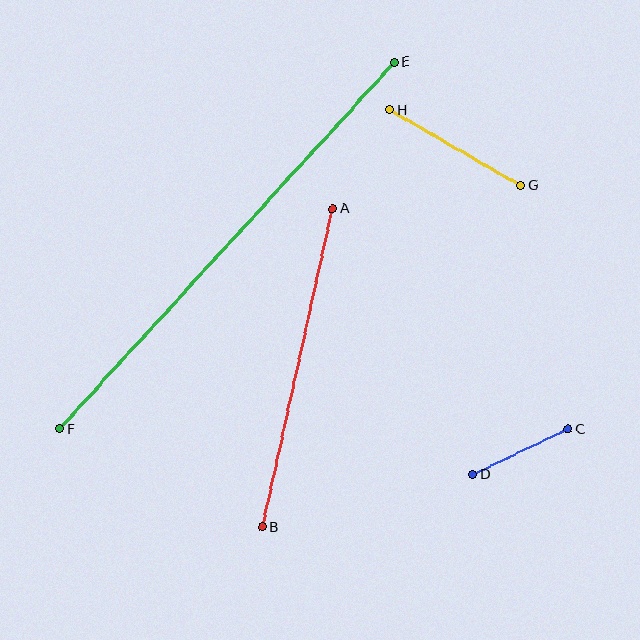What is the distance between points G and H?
The distance is approximately 151 pixels.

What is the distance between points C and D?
The distance is approximately 105 pixels.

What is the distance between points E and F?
The distance is approximately 497 pixels.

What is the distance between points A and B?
The distance is approximately 326 pixels.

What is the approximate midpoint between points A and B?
The midpoint is at approximately (297, 368) pixels.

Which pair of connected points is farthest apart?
Points E and F are farthest apart.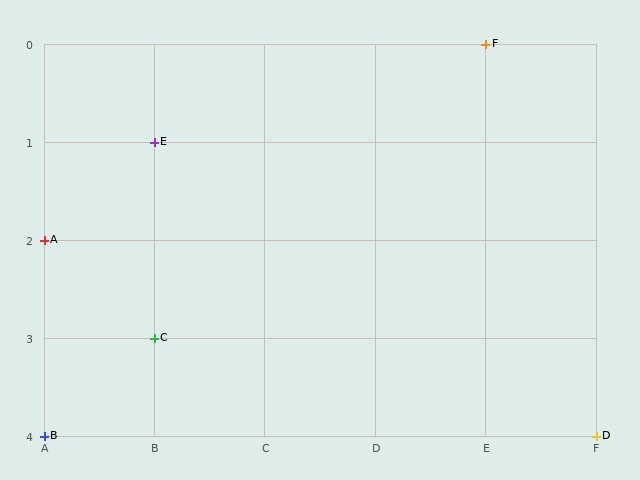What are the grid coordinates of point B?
Point B is at grid coordinates (A, 4).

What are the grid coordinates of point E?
Point E is at grid coordinates (B, 1).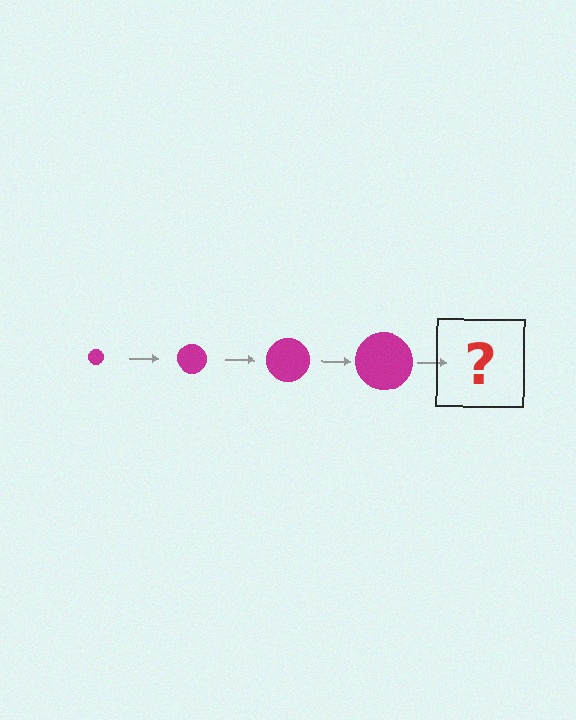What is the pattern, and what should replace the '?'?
The pattern is that the circle gets progressively larger each step. The '?' should be a magenta circle, larger than the previous one.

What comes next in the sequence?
The next element should be a magenta circle, larger than the previous one.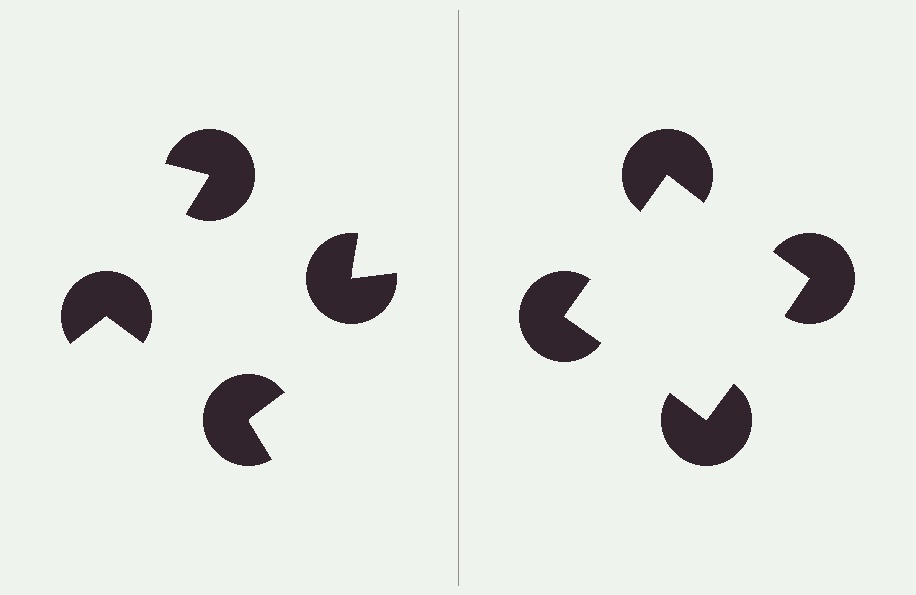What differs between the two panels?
The pac-man discs are positioned identically on both sides; only the wedge orientations differ. On the right they align to a square; on the left they are misaligned.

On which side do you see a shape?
An illusory square appears on the right side. On the left side the wedge cuts are rotated, so no coherent shape forms.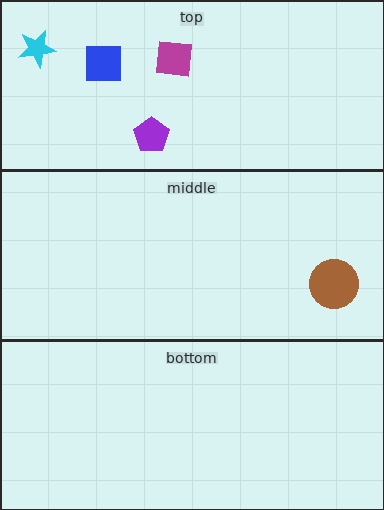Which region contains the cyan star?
The top region.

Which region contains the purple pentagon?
The top region.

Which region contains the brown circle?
The middle region.